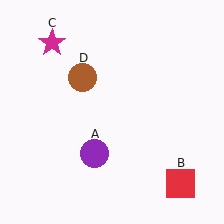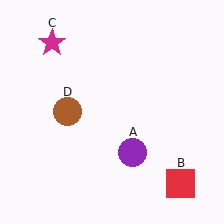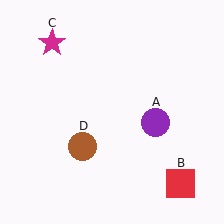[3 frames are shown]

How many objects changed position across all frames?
2 objects changed position: purple circle (object A), brown circle (object D).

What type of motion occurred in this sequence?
The purple circle (object A), brown circle (object D) rotated counterclockwise around the center of the scene.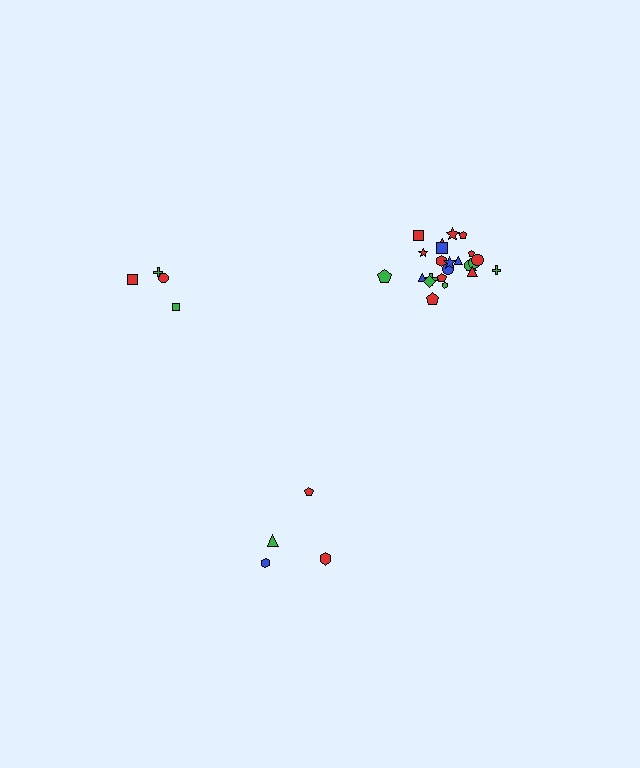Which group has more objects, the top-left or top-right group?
The top-right group.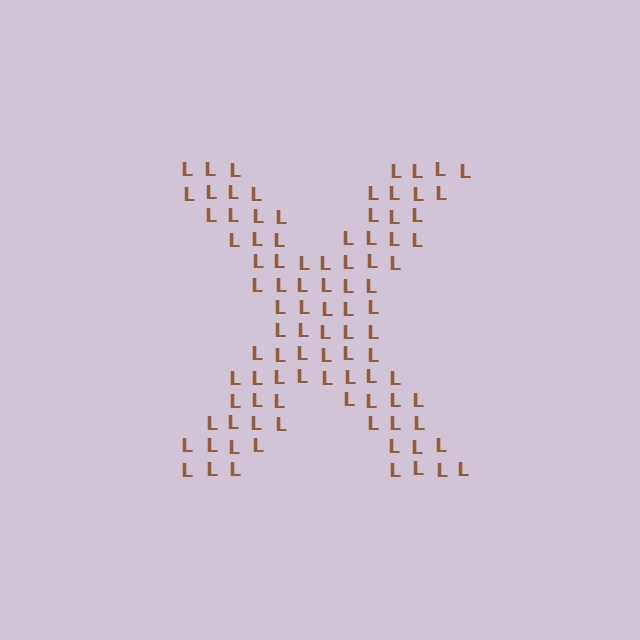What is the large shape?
The large shape is the letter X.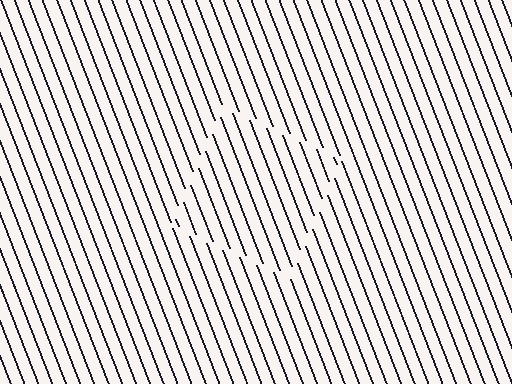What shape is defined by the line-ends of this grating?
An illusory square. The interior of the shape contains the same grating, shifted by half a period — the contour is defined by the phase discontinuity where line-ends from the inner and outer gratings abut.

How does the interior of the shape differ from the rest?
The interior of the shape contains the same grating, shifted by half a period — the contour is defined by the phase discontinuity where line-ends from the inner and outer gratings abut.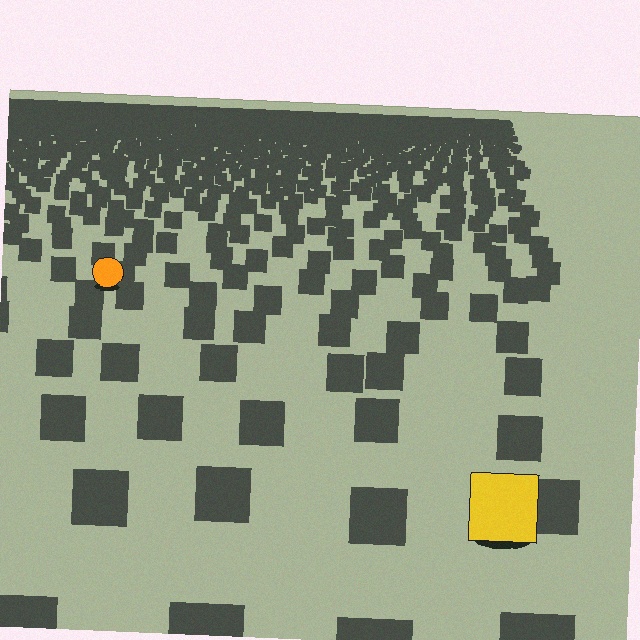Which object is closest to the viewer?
The yellow square is closest. The texture marks near it are larger and more spread out.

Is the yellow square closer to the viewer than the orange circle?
Yes. The yellow square is closer — you can tell from the texture gradient: the ground texture is coarser near it.